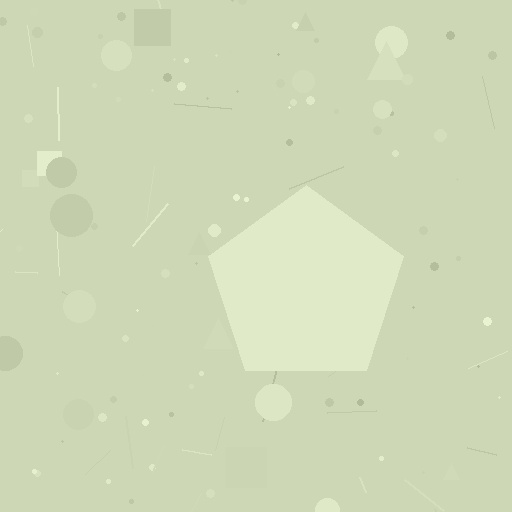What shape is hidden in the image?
A pentagon is hidden in the image.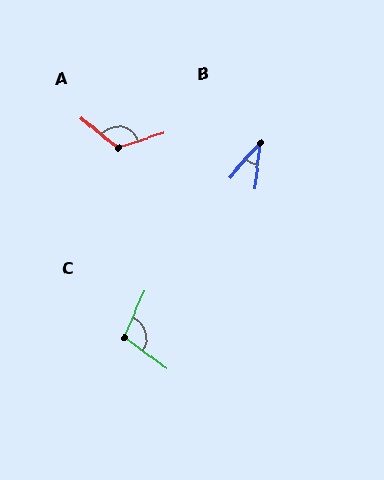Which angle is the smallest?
B, at approximately 35 degrees.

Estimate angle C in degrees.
Approximately 103 degrees.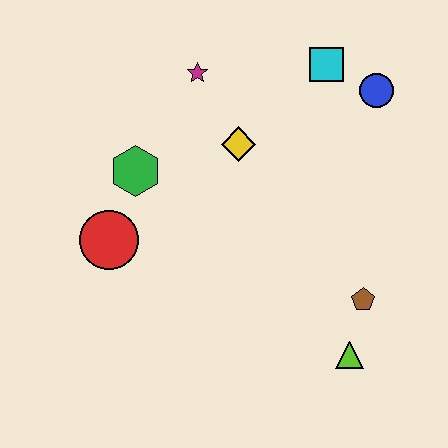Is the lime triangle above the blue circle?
No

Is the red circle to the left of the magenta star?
Yes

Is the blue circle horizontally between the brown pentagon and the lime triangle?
No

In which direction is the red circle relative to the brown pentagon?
The red circle is to the left of the brown pentagon.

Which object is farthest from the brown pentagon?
The magenta star is farthest from the brown pentagon.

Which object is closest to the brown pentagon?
The lime triangle is closest to the brown pentagon.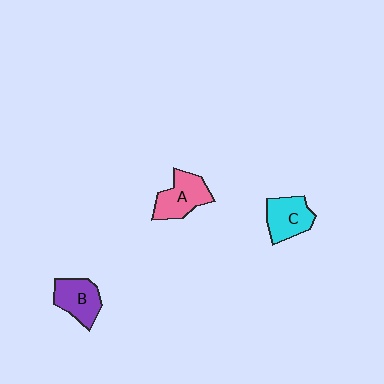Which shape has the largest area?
Shape A (pink).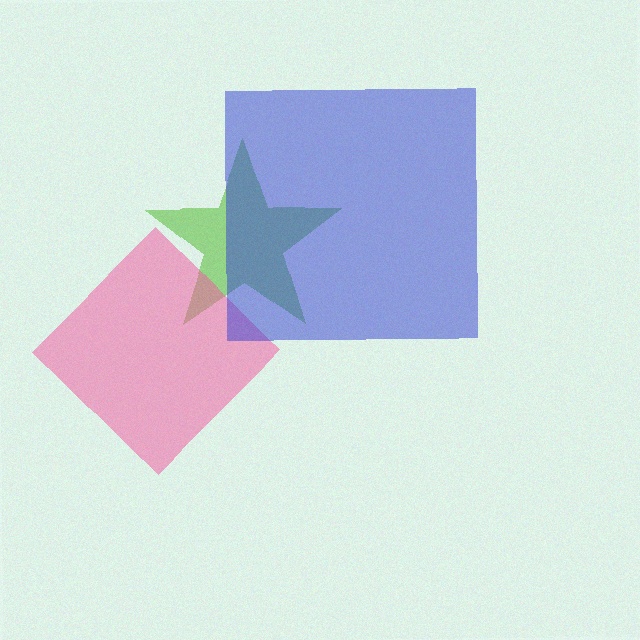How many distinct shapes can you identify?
There are 3 distinct shapes: a lime star, a pink diamond, a blue square.